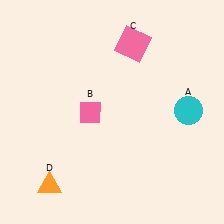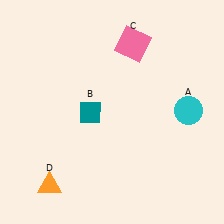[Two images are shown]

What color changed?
The diamond (B) changed from pink in Image 1 to teal in Image 2.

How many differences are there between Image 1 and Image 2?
There is 1 difference between the two images.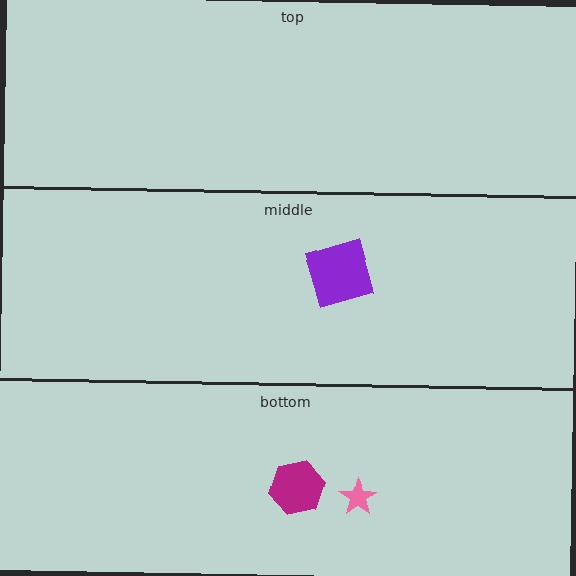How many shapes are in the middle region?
1.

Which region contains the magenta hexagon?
The bottom region.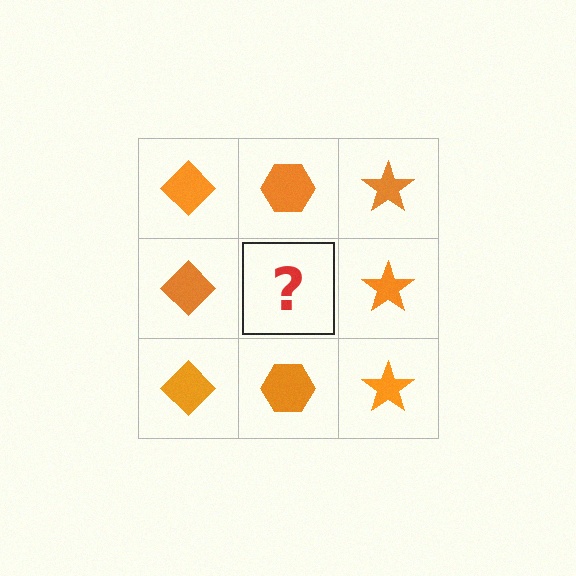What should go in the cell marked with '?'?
The missing cell should contain an orange hexagon.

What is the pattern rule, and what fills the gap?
The rule is that each column has a consistent shape. The gap should be filled with an orange hexagon.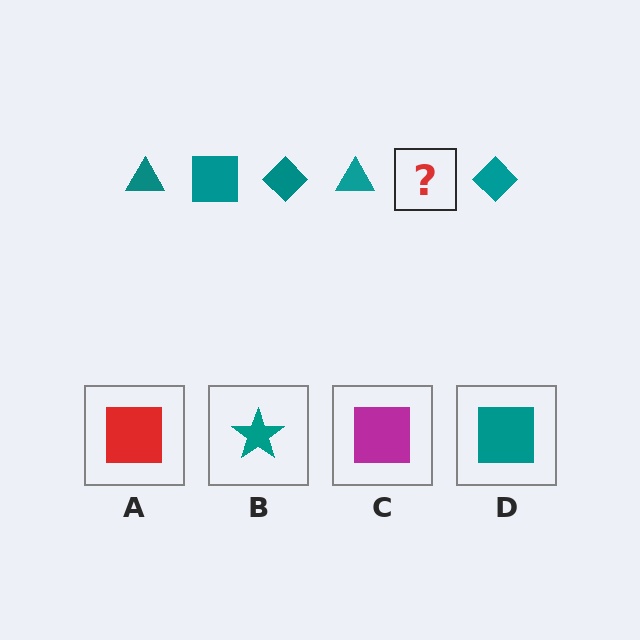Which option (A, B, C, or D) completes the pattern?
D.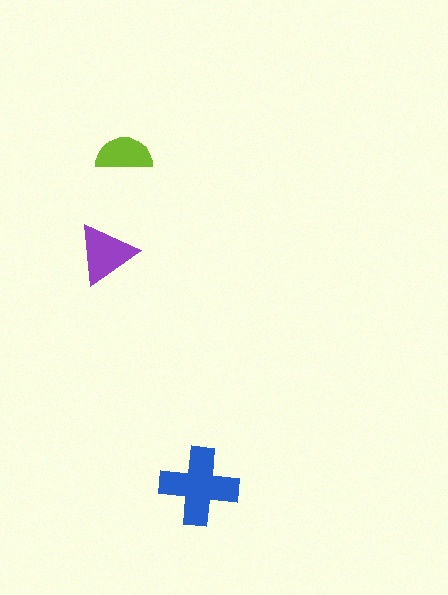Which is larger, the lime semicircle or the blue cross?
The blue cross.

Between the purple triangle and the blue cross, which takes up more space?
The blue cross.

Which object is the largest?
The blue cross.